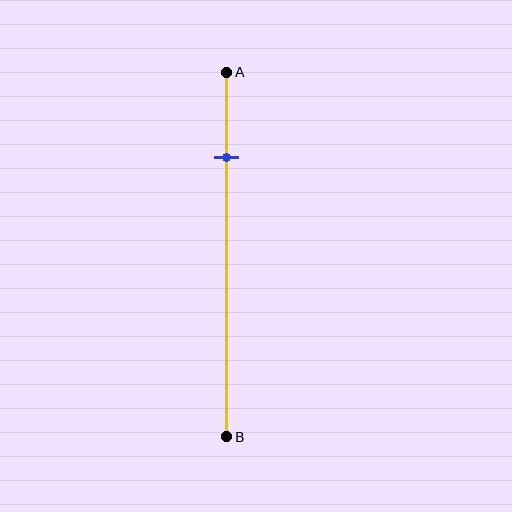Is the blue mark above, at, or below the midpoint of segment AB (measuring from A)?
The blue mark is above the midpoint of segment AB.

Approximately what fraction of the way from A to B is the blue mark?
The blue mark is approximately 25% of the way from A to B.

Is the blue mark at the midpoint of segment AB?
No, the mark is at about 25% from A, not at the 50% midpoint.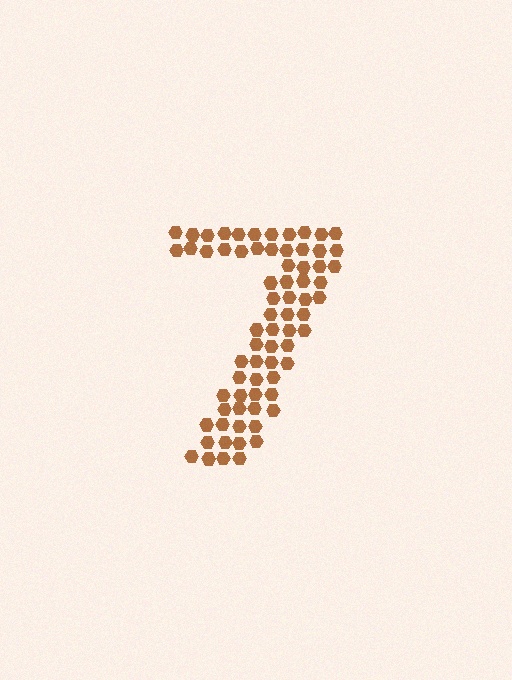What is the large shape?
The large shape is the digit 7.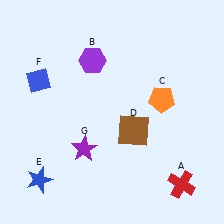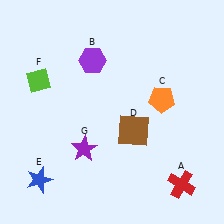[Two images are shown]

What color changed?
The diamond (F) changed from blue in Image 1 to lime in Image 2.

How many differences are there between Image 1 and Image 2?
There is 1 difference between the two images.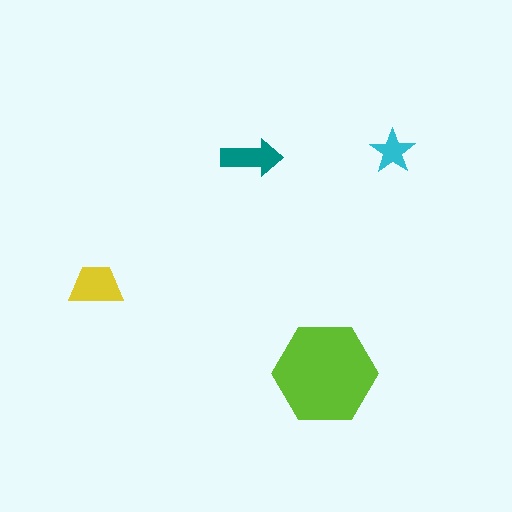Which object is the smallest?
The cyan star.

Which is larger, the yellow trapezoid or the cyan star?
The yellow trapezoid.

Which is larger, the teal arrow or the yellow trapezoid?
The yellow trapezoid.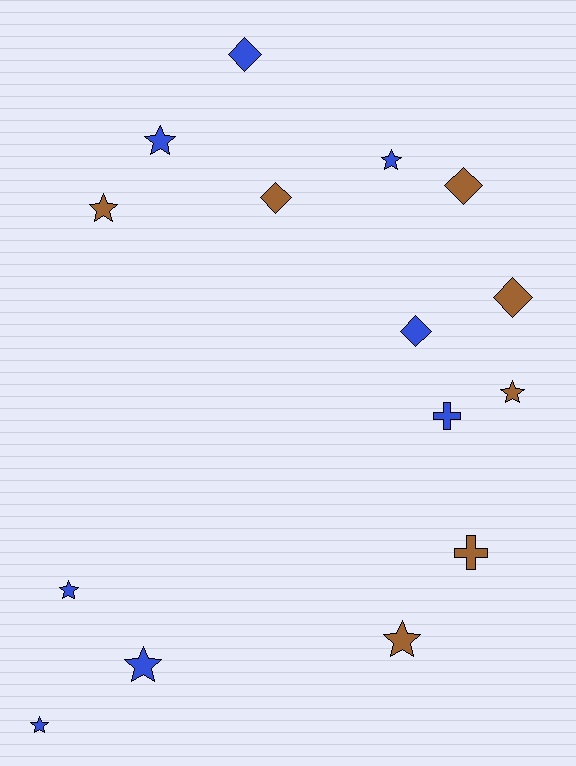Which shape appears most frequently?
Star, with 8 objects.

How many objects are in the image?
There are 15 objects.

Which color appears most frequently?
Blue, with 8 objects.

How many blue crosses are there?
There is 1 blue cross.